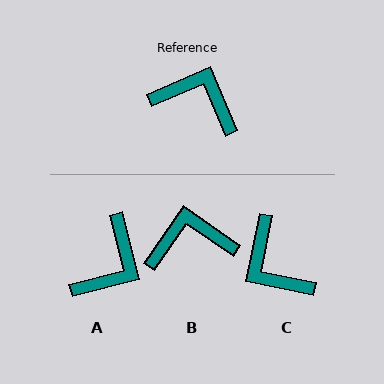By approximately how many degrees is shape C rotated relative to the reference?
Approximately 145 degrees counter-clockwise.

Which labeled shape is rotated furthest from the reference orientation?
C, about 145 degrees away.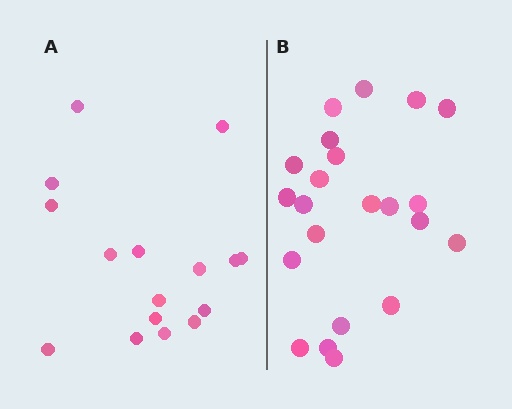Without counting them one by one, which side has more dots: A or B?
Region B (the right region) has more dots.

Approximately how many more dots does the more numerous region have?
Region B has about 6 more dots than region A.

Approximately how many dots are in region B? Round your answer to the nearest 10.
About 20 dots. (The exact count is 22, which rounds to 20.)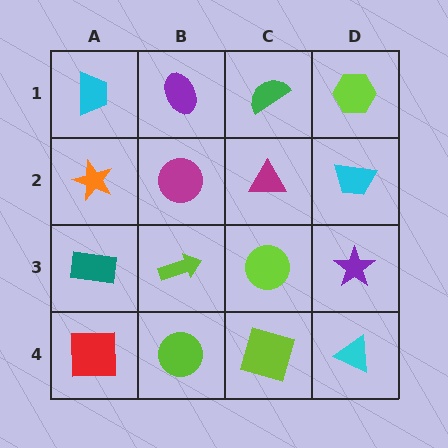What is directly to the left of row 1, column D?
A green semicircle.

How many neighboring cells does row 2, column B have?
4.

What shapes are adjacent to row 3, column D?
A cyan trapezoid (row 2, column D), a cyan triangle (row 4, column D), a lime circle (row 3, column C).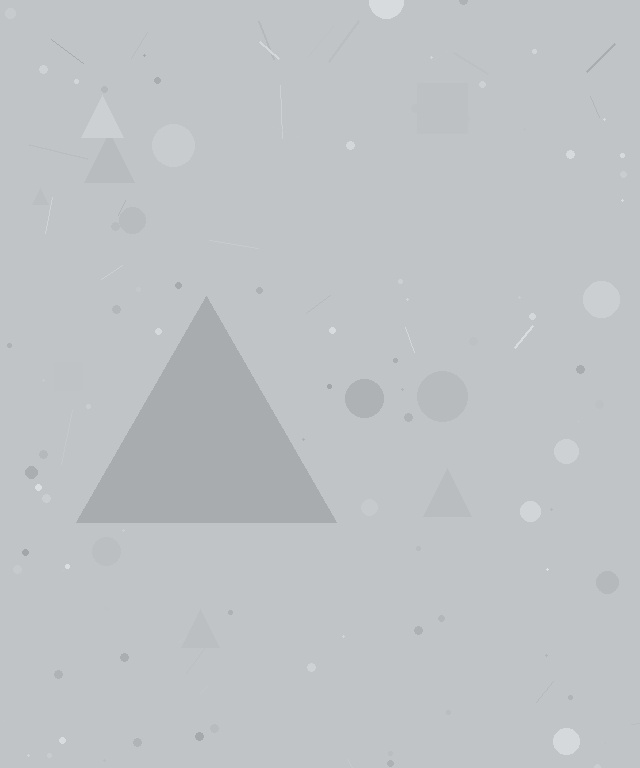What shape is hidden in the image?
A triangle is hidden in the image.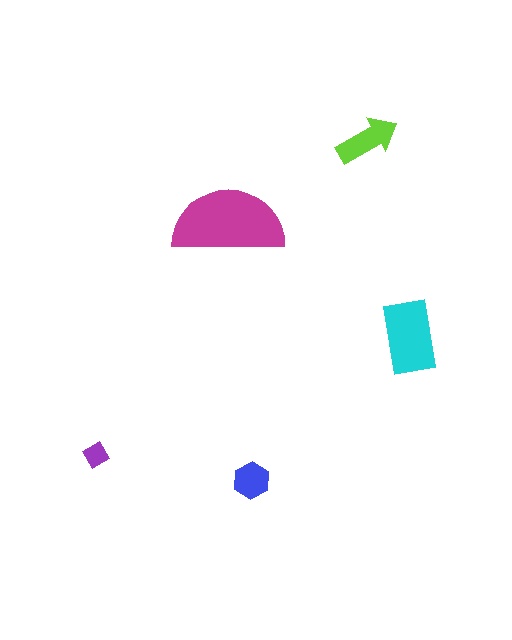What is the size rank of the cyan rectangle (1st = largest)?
2nd.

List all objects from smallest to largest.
The purple diamond, the blue hexagon, the lime arrow, the cyan rectangle, the magenta semicircle.